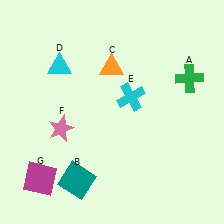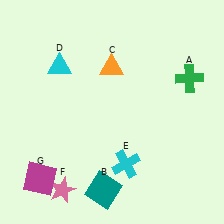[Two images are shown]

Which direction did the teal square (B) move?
The teal square (B) moved right.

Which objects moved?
The objects that moved are: the teal square (B), the cyan cross (E), the pink star (F).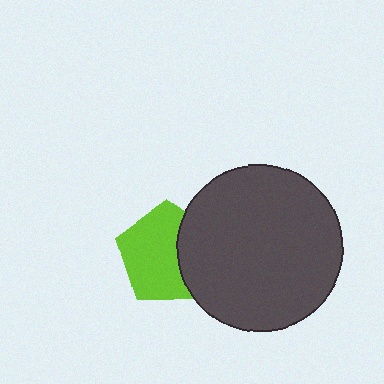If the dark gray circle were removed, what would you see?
You would see the complete lime pentagon.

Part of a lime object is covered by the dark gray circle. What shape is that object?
It is a pentagon.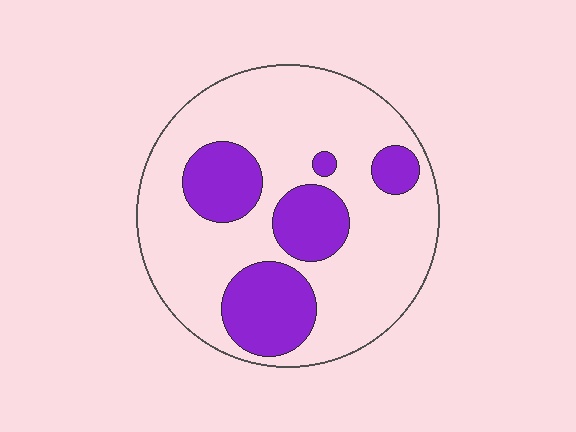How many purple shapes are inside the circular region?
5.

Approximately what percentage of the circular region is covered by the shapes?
Approximately 25%.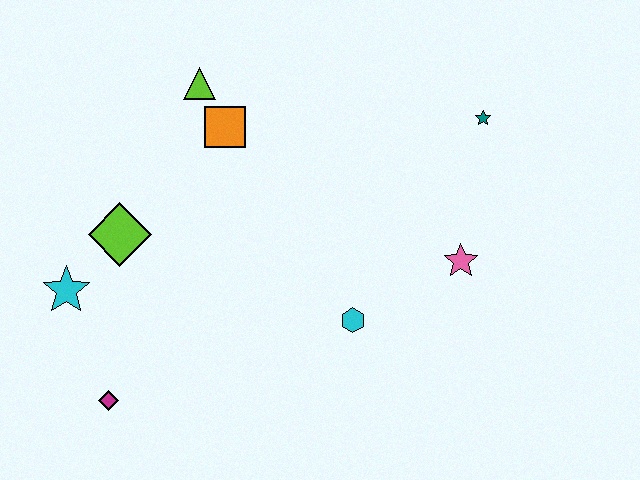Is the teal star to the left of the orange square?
No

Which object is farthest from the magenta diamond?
The teal star is farthest from the magenta diamond.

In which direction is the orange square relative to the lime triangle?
The orange square is below the lime triangle.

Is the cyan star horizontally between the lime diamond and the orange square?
No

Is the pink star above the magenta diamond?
Yes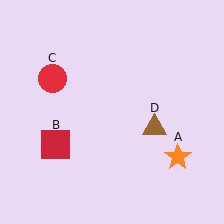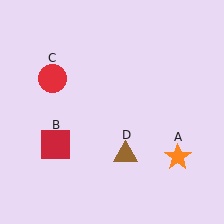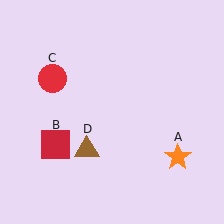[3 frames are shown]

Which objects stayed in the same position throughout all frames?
Orange star (object A) and red square (object B) and red circle (object C) remained stationary.